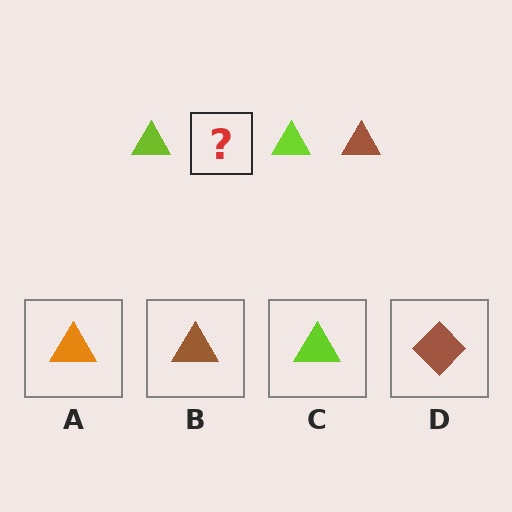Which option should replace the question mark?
Option B.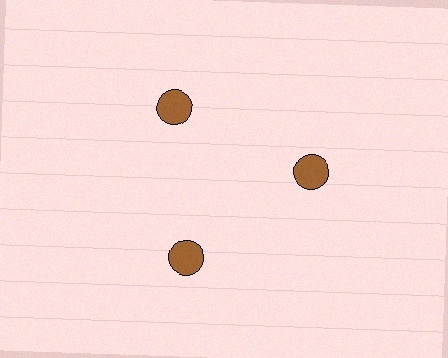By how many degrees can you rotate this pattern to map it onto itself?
The pattern maps onto itself every 120 degrees of rotation.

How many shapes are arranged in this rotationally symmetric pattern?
There are 3 shapes, arranged in 3 groups of 1.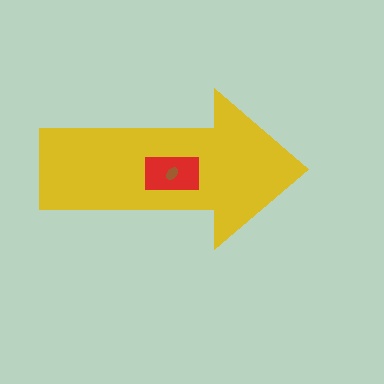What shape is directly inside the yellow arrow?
The red rectangle.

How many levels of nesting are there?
3.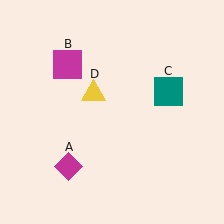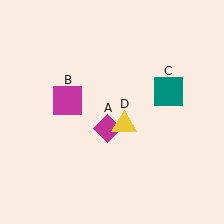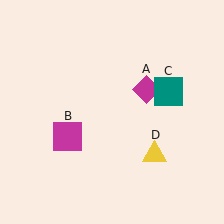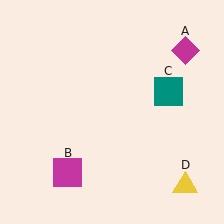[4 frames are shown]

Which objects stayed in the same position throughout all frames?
Teal square (object C) remained stationary.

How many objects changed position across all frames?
3 objects changed position: magenta diamond (object A), magenta square (object B), yellow triangle (object D).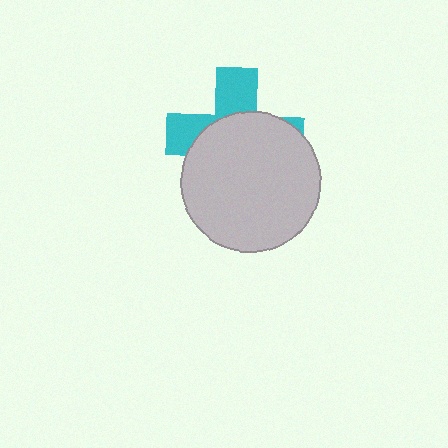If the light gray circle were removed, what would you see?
You would see the complete cyan cross.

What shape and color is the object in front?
The object in front is a light gray circle.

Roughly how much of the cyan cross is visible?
A small part of it is visible (roughly 35%).